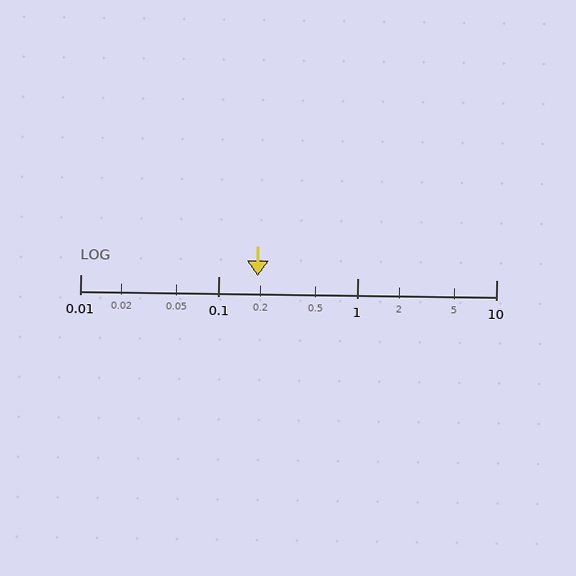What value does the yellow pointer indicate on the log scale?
The pointer indicates approximately 0.19.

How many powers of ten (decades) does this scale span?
The scale spans 3 decades, from 0.01 to 10.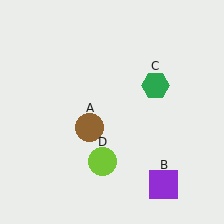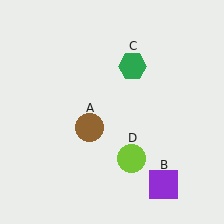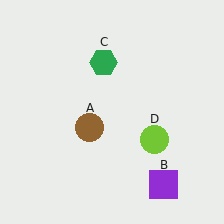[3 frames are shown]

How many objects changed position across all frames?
2 objects changed position: green hexagon (object C), lime circle (object D).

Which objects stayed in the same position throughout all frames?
Brown circle (object A) and purple square (object B) remained stationary.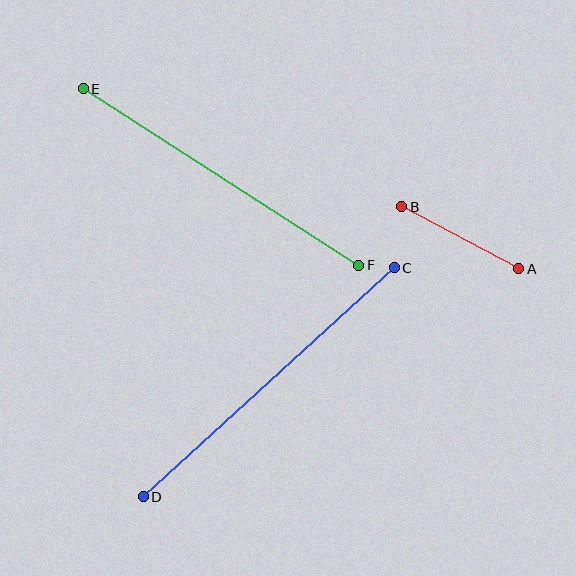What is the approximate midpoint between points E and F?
The midpoint is at approximately (221, 177) pixels.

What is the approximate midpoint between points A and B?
The midpoint is at approximately (460, 238) pixels.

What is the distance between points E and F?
The distance is approximately 327 pixels.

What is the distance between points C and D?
The distance is approximately 340 pixels.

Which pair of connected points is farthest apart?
Points C and D are farthest apart.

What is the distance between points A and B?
The distance is approximately 132 pixels.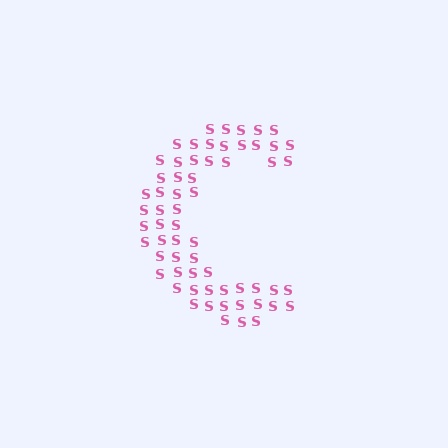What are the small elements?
The small elements are letter S's.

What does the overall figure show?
The overall figure shows the letter C.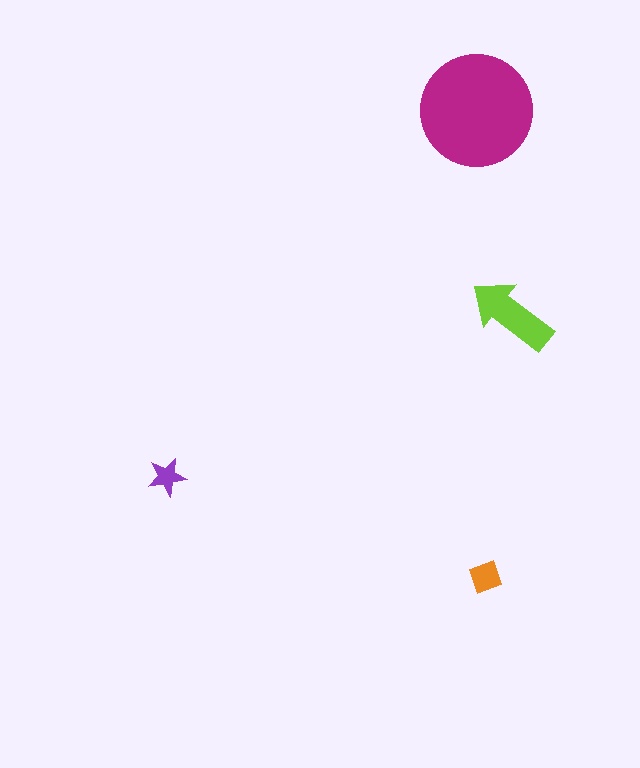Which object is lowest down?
The orange diamond is bottommost.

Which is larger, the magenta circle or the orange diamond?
The magenta circle.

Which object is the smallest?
The purple star.